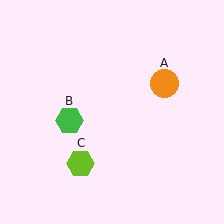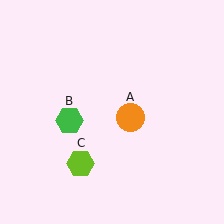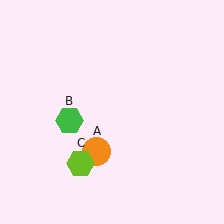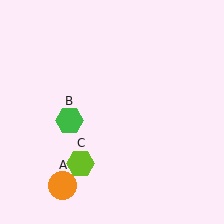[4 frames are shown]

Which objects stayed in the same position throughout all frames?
Green hexagon (object B) and lime hexagon (object C) remained stationary.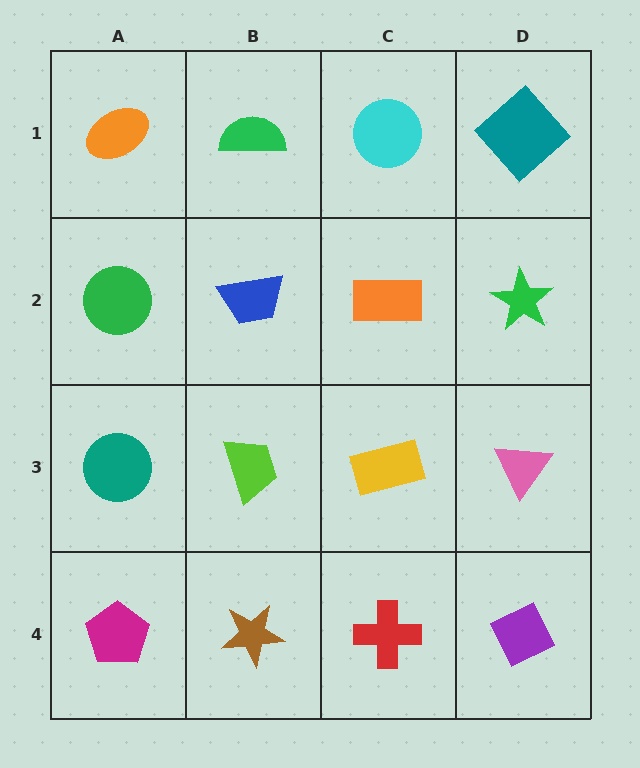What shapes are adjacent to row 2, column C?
A cyan circle (row 1, column C), a yellow rectangle (row 3, column C), a blue trapezoid (row 2, column B), a green star (row 2, column D).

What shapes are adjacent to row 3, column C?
An orange rectangle (row 2, column C), a red cross (row 4, column C), a lime trapezoid (row 3, column B), a pink triangle (row 3, column D).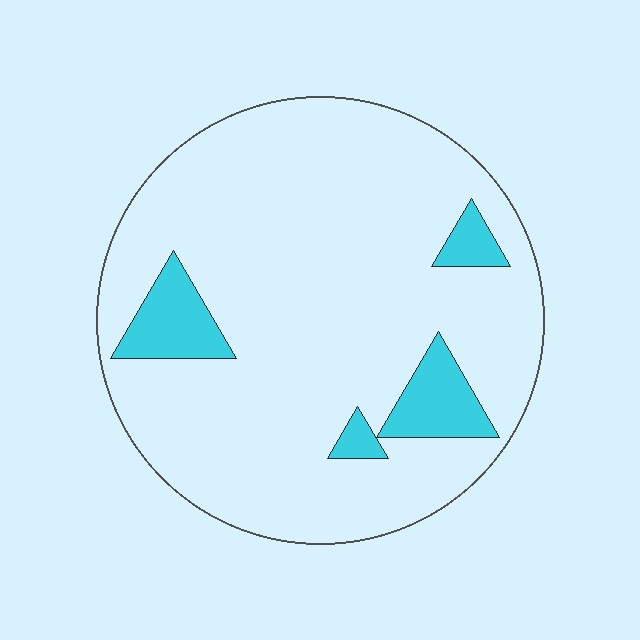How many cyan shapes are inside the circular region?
4.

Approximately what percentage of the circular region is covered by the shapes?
Approximately 10%.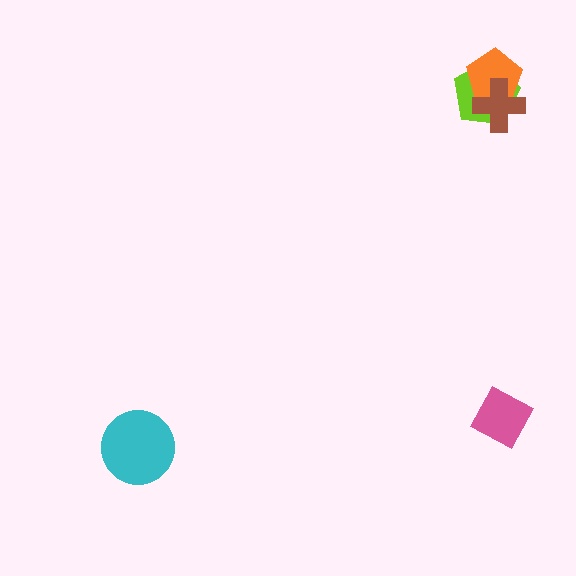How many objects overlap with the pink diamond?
0 objects overlap with the pink diamond.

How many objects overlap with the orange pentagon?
2 objects overlap with the orange pentagon.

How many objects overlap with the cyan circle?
0 objects overlap with the cyan circle.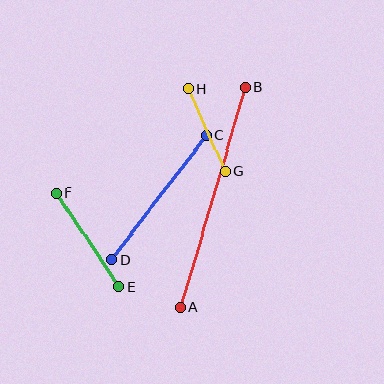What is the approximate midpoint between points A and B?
The midpoint is at approximately (213, 197) pixels.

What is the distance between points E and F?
The distance is approximately 112 pixels.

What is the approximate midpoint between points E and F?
The midpoint is at approximately (88, 240) pixels.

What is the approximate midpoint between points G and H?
The midpoint is at approximately (206, 130) pixels.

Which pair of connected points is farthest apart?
Points A and B are farthest apart.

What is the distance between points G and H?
The distance is approximately 90 pixels.